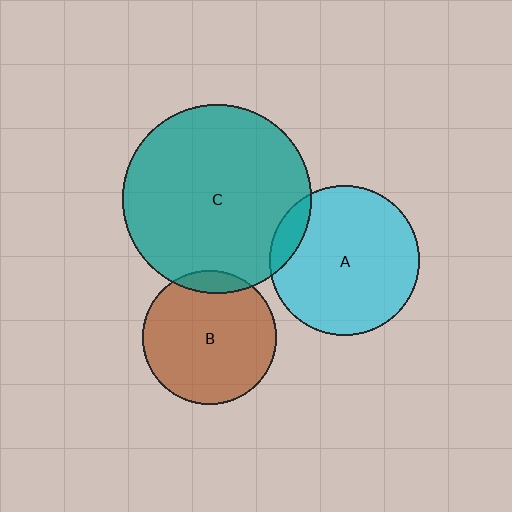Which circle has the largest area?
Circle C (teal).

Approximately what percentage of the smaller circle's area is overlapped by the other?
Approximately 10%.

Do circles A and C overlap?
Yes.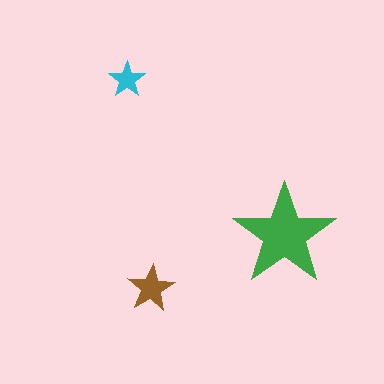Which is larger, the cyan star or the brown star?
The brown one.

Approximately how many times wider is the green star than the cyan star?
About 3 times wider.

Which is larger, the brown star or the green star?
The green one.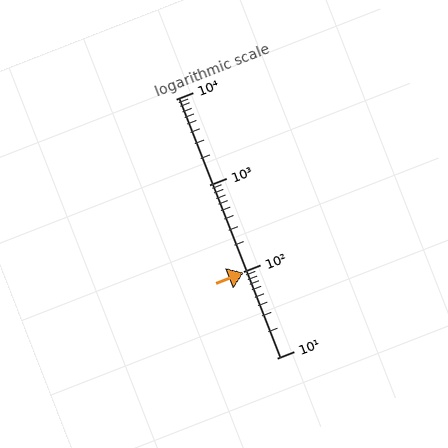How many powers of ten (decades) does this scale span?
The scale spans 3 decades, from 10 to 10000.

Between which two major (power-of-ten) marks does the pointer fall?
The pointer is between 10 and 100.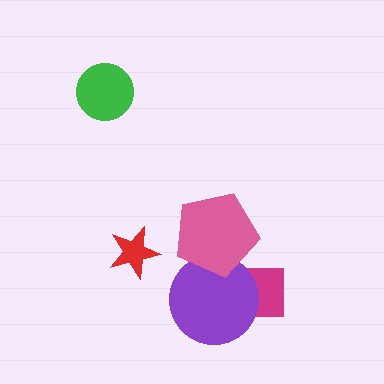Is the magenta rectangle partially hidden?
Yes, it is partially covered by another shape.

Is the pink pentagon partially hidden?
No, no other shape covers it.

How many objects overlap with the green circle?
0 objects overlap with the green circle.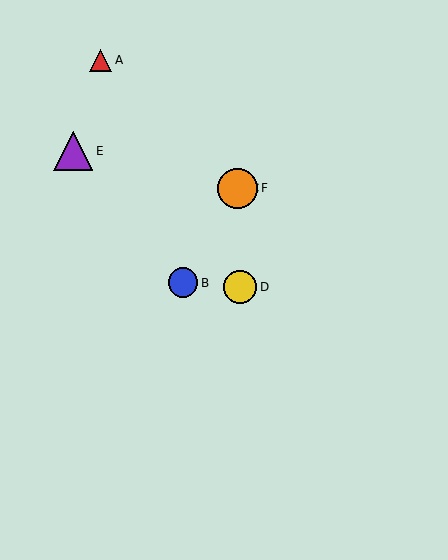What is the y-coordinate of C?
Object C is at y≈188.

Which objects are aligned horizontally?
Objects C, F are aligned horizontally.